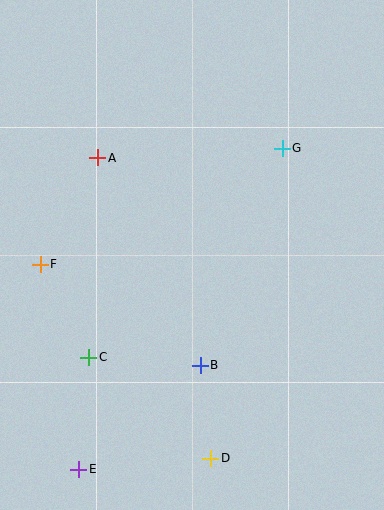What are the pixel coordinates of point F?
Point F is at (40, 264).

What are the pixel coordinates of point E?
Point E is at (79, 469).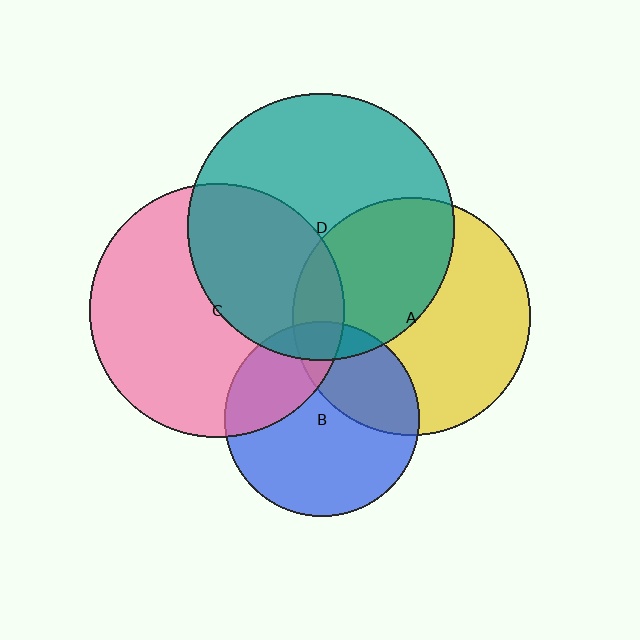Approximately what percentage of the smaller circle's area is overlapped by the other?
Approximately 45%.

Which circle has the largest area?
Circle D (teal).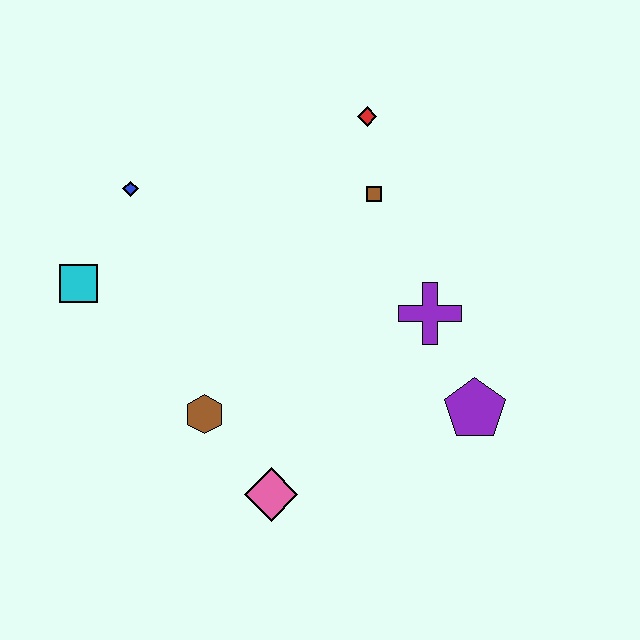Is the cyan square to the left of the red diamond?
Yes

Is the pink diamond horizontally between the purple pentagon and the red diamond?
No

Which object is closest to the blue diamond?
The cyan square is closest to the blue diamond.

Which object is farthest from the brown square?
The pink diamond is farthest from the brown square.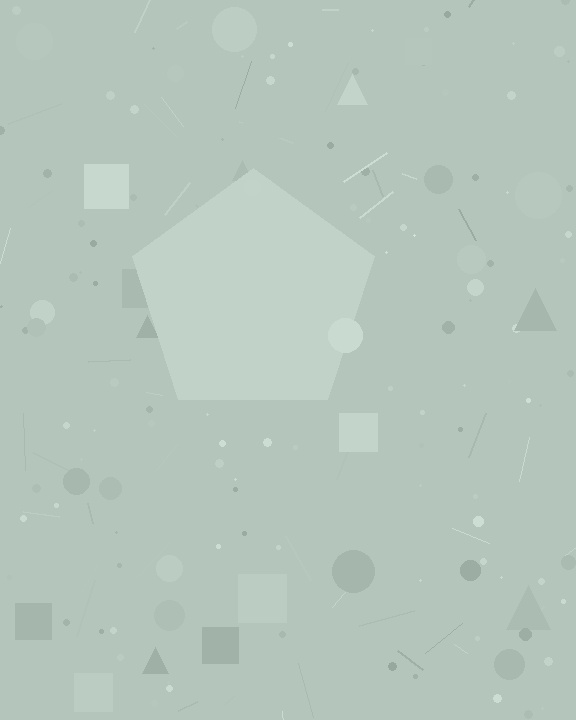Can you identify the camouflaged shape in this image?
The camouflaged shape is a pentagon.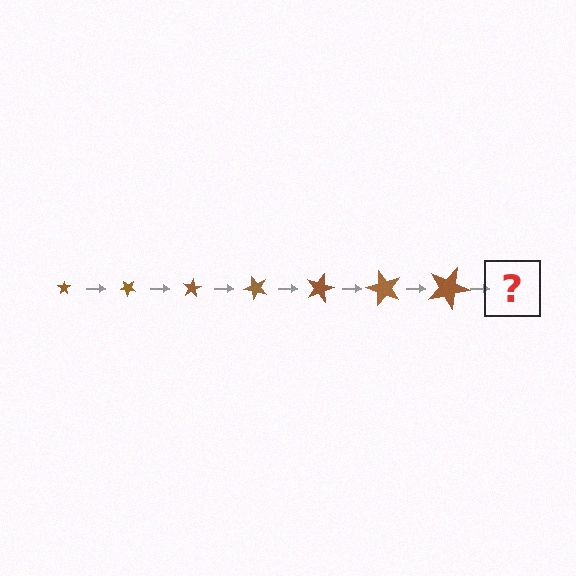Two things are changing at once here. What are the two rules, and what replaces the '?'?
The two rules are that the star grows larger each step and it rotates 40 degrees each step. The '?' should be a star, larger than the previous one and rotated 280 degrees from the start.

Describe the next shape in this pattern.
It should be a star, larger than the previous one and rotated 280 degrees from the start.